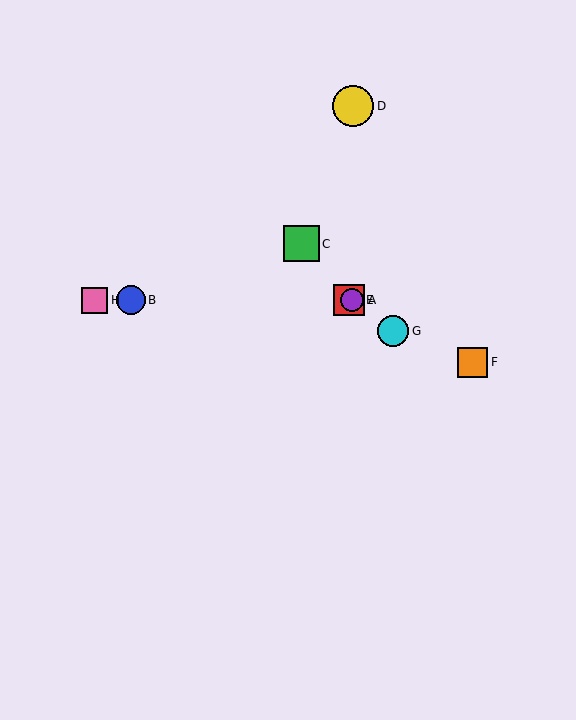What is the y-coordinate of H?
Object H is at y≈300.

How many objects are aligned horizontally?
4 objects (A, B, E, H) are aligned horizontally.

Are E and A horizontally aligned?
Yes, both are at y≈300.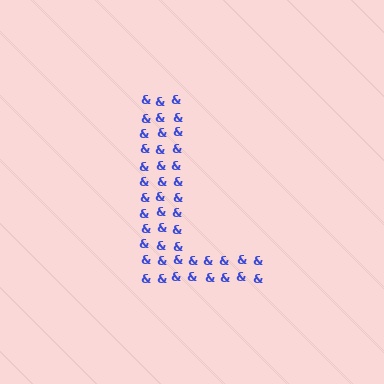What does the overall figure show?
The overall figure shows the letter L.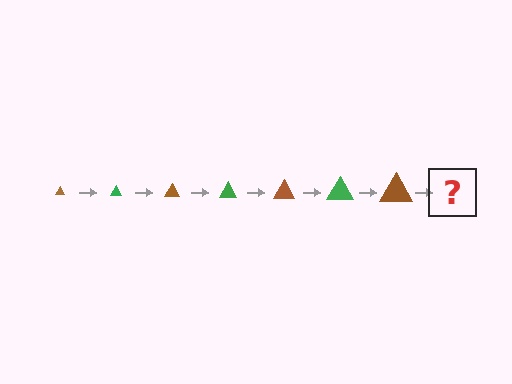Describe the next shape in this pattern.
It should be a green triangle, larger than the previous one.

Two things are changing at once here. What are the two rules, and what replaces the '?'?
The two rules are that the triangle grows larger each step and the color cycles through brown and green. The '?' should be a green triangle, larger than the previous one.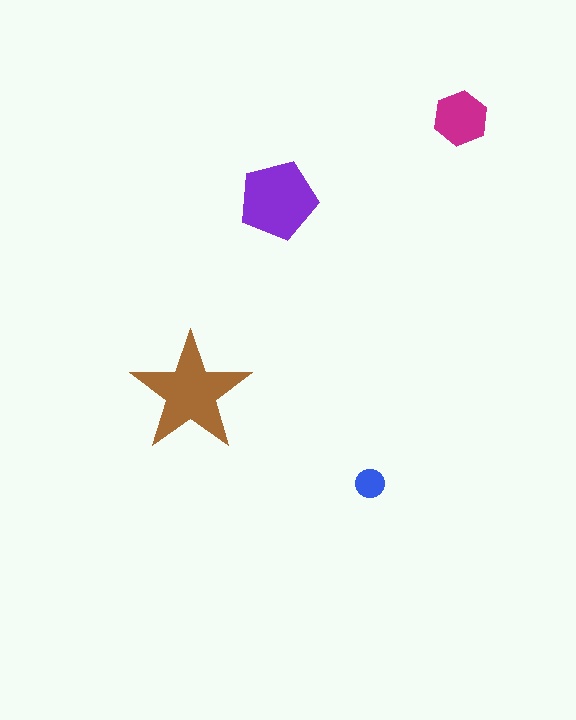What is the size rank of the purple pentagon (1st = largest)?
2nd.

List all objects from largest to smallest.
The brown star, the purple pentagon, the magenta hexagon, the blue circle.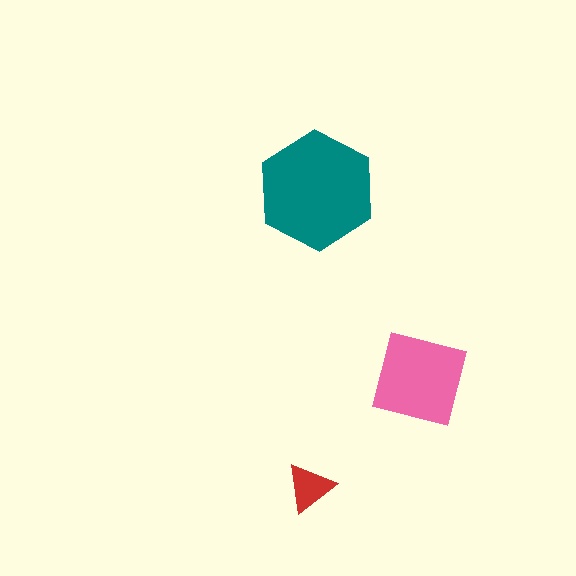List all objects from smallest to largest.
The red triangle, the pink square, the teal hexagon.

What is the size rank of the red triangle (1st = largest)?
3rd.